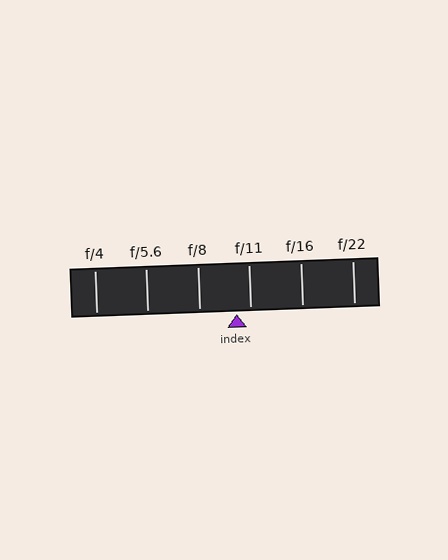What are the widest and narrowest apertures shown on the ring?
The widest aperture shown is f/4 and the narrowest is f/22.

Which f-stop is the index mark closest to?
The index mark is closest to f/11.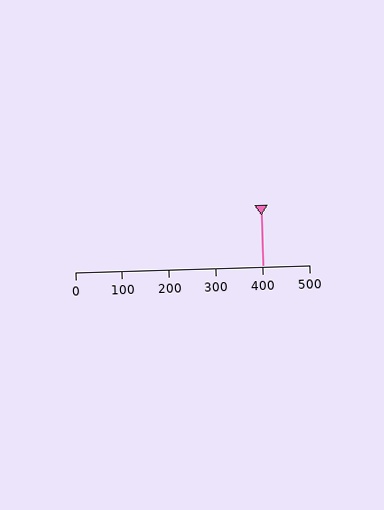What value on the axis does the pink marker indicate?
The marker indicates approximately 400.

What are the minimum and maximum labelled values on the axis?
The axis runs from 0 to 500.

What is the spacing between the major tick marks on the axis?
The major ticks are spaced 100 apart.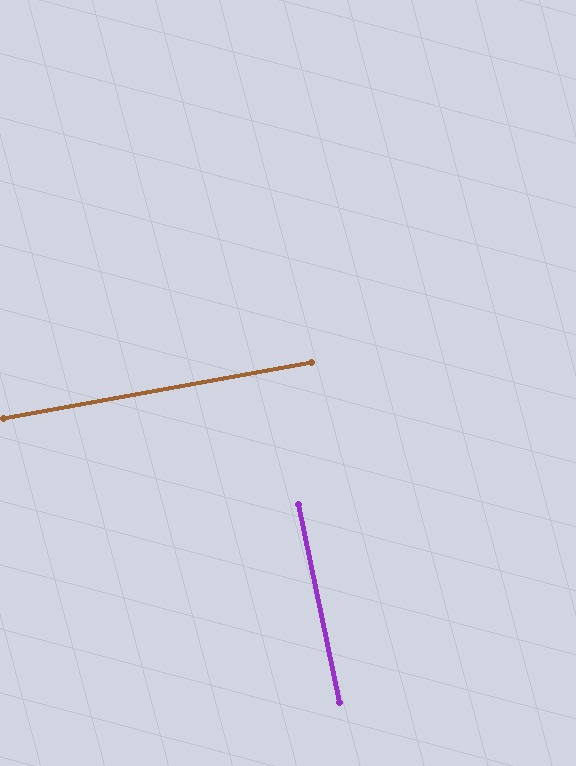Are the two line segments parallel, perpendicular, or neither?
Perpendicular — they meet at approximately 88°.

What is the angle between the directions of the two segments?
Approximately 88 degrees.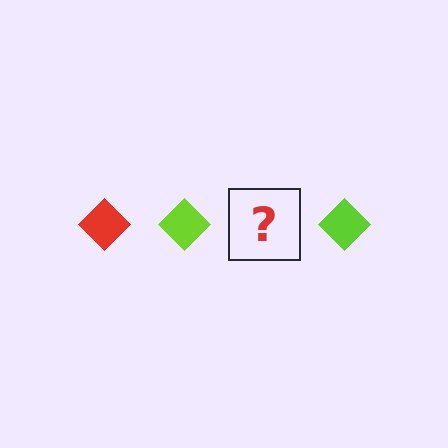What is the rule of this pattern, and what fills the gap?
The rule is that the pattern cycles through red, lime diamonds. The gap should be filled with a red diamond.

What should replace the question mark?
The question mark should be replaced with a red diamond.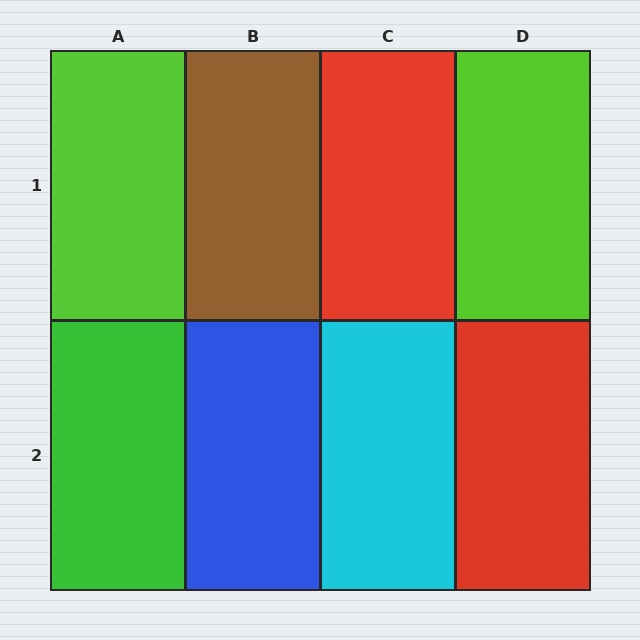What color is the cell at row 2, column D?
Red.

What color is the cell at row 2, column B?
Blue.